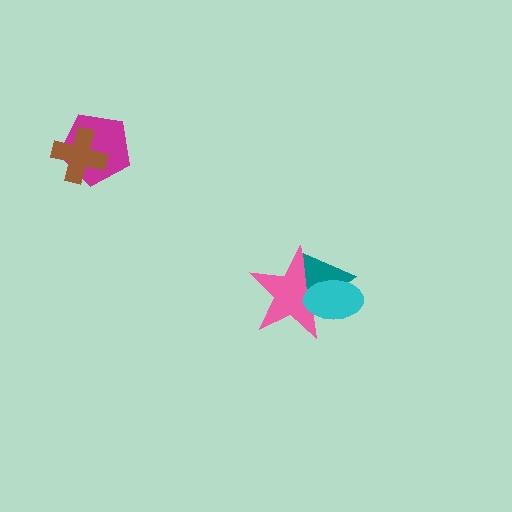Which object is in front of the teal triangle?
The cyan ellipse is in front of the teal triangle.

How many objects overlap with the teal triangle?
2 objects overlap with the teal triangle.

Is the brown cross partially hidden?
No, no other shape covers it.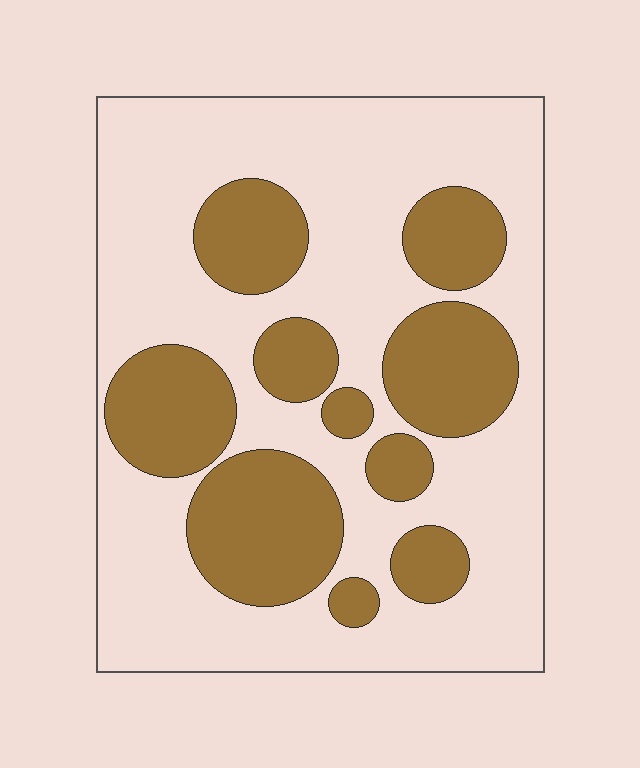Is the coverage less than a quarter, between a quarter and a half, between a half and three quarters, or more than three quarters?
Between a quarter and a half.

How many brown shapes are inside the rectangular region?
10.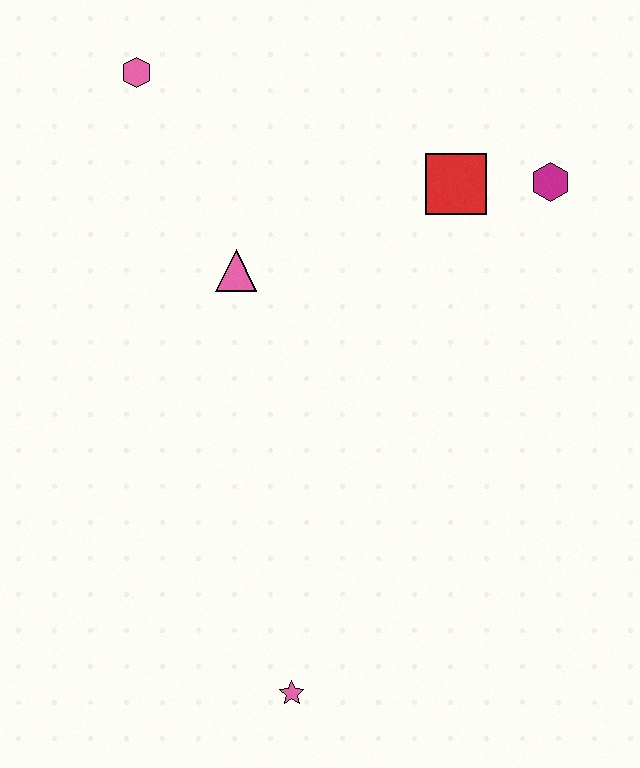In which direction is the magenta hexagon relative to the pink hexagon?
The magenta hexagon is to the right of the pink hexagon.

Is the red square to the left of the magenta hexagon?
Yes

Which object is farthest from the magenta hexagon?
The pink star is farthest from the magenta hexagon.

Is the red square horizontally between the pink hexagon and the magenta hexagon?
Yes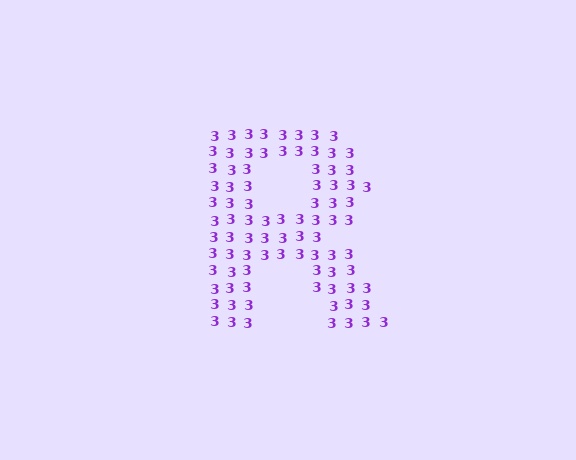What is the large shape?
The large shape is the letter R.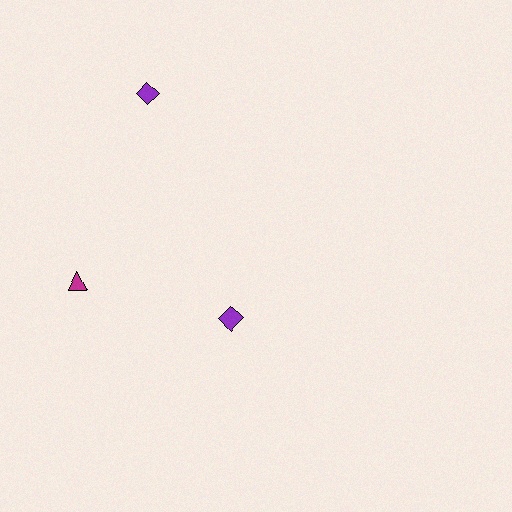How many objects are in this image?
There are 3 objects.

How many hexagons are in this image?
There are no hexagons.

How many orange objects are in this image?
There are no orange objects.